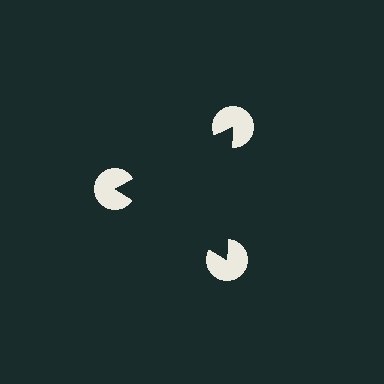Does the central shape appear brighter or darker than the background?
It typically appears slightly darker than the background, even though no actual brightness change is drawn.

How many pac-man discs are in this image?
There are 3 — one at each vertex of the illusory triangle.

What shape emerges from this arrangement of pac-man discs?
An illusory triangle — its edges are inferred from the aligned wedge cuts in the pac-man discs, not physically drawn.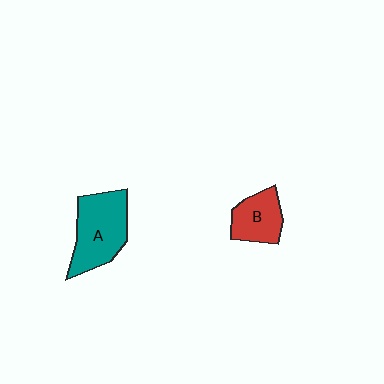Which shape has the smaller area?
Shape B (red).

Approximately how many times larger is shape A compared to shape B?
Approximately 1.6 times.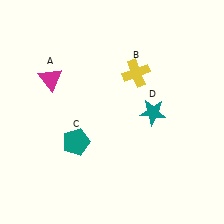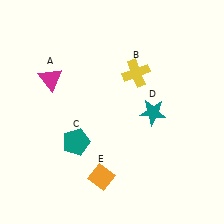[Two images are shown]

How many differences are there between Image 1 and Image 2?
There is 1 difference between the two images.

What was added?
An orange diamond (E) was added in Image 2.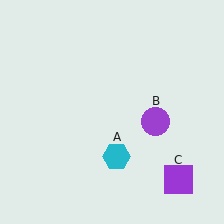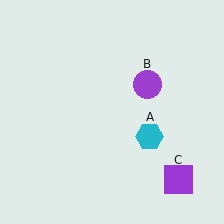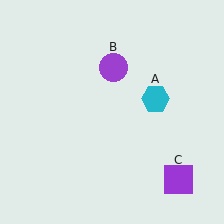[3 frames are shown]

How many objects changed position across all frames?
2 objects changed position: cyan hexagon (object A), purple circle (object B).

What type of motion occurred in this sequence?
The cyan hexagon (object A), purple circle (object B) rotated counterclockwise around the center of the scene.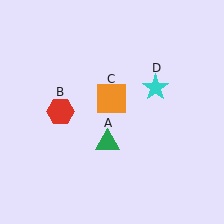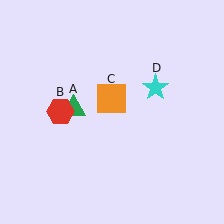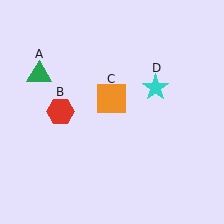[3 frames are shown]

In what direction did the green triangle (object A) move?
The green triangle (object A) moved up and to the left.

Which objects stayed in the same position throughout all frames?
Red hexagon (object B) and orange square (object C) and cyan star (object D) remained stationary.